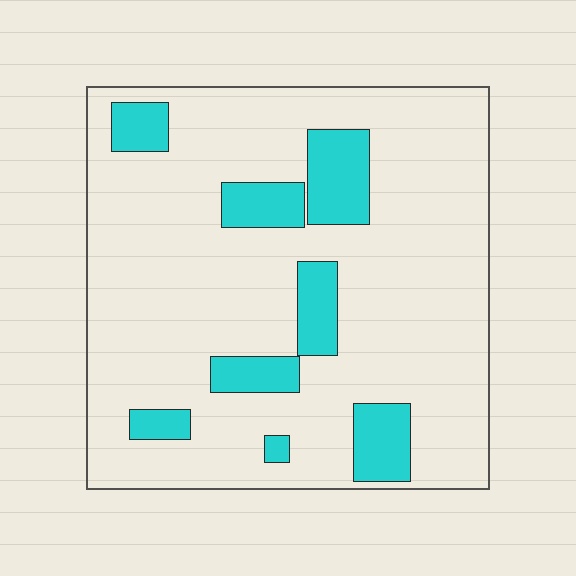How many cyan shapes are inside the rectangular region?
8.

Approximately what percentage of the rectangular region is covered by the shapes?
Approximately 15%.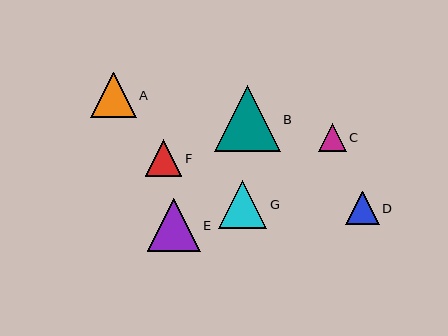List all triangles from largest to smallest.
From largest to smallest: B, E, G, A, F, D, C.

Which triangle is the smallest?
Triangle C is the smallest with a size of approximately 27 pixels.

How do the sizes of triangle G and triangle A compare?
Triangle G and triangle A are approximately the same size.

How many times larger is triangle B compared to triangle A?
Triangle B is approximately 1.5 times the size of triangle A.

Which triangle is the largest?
Triangle B is the largest with a size of approximately 65 pixels.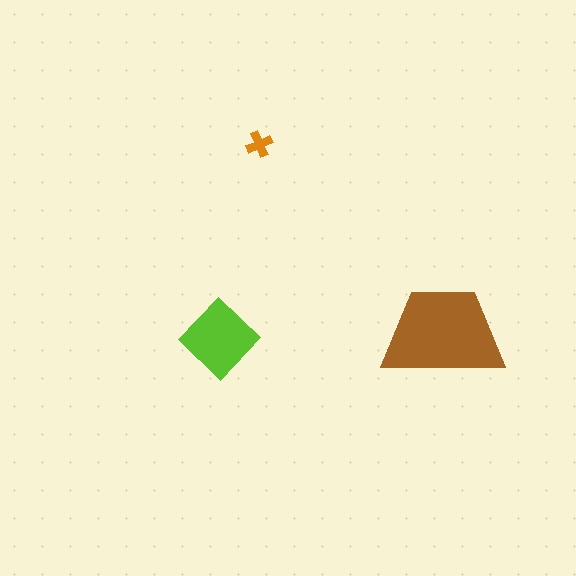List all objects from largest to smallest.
The brown trapezoid, the lime diamond, the orange cross.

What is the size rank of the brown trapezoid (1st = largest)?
1st.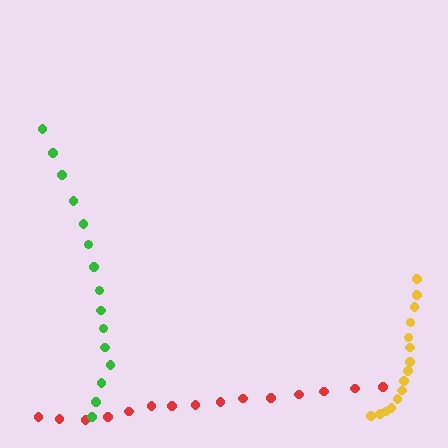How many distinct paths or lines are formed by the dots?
There are 3 distinct paths.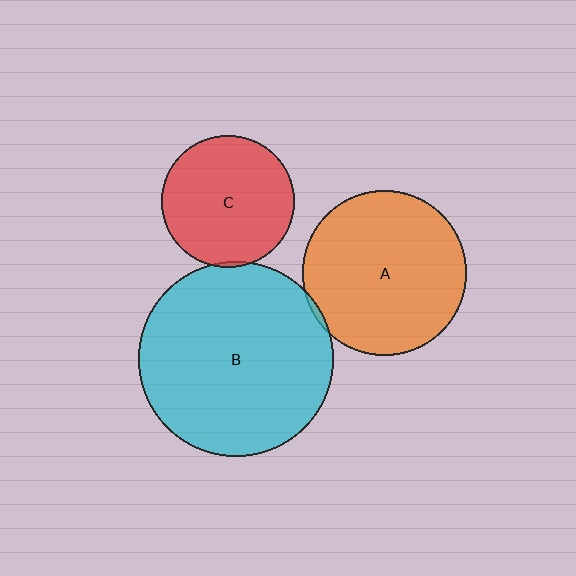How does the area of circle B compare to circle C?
Approximately 2.2 times.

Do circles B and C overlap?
Yes.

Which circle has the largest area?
Circle B (cyan).